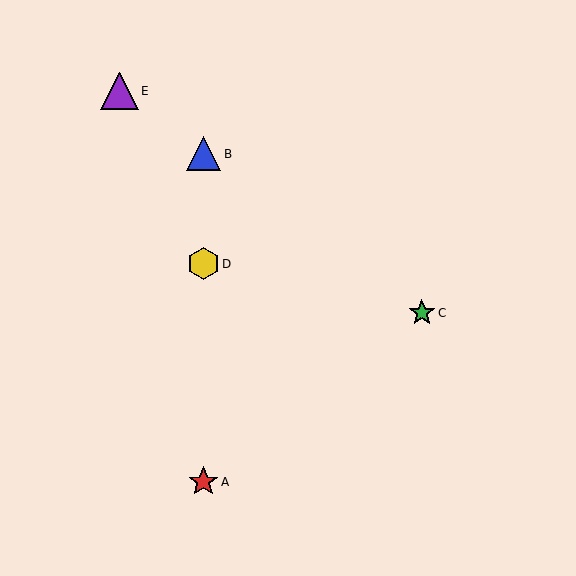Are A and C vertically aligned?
No, A is at x≈203 and C is at x≈422.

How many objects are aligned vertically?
3 objects (A, B, D) are aligned vertically.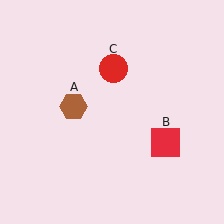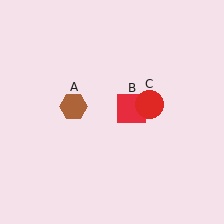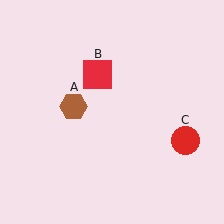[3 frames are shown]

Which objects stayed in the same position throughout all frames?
Brown hexagon (object A) remained stationary.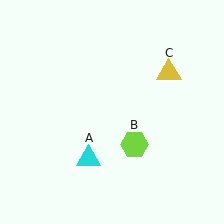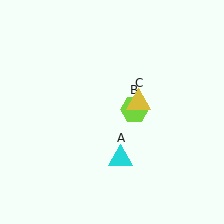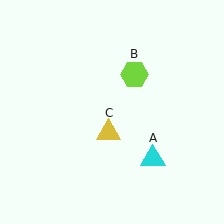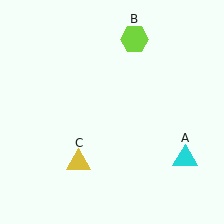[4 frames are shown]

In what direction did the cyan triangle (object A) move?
The cyan triangle (object A) moved right.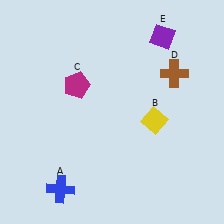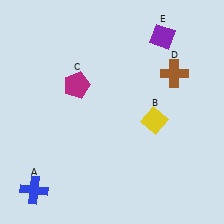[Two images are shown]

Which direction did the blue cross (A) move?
The blue cross (A) moved left.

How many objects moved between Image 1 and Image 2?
1 object moved between the two images.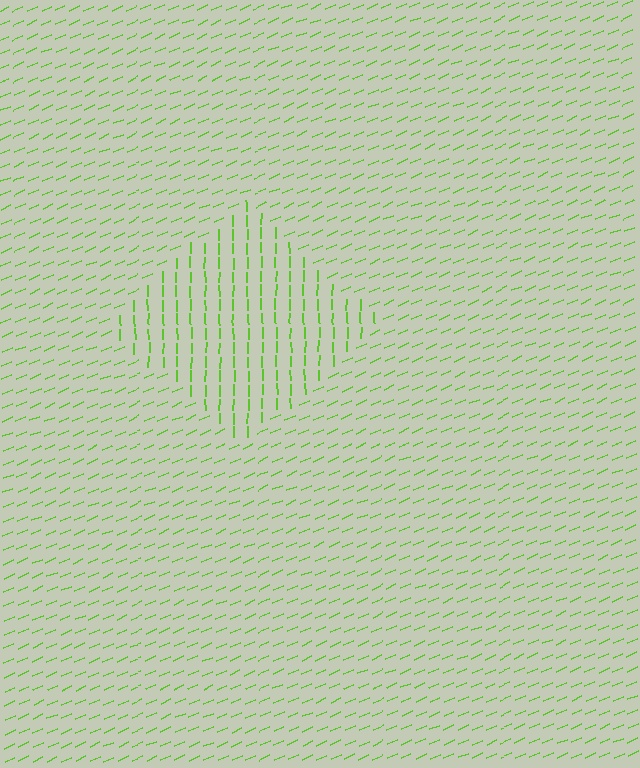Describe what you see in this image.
The image is filled with small lime line segments. A diamond region in the image has lines oriented differently from the surrounding lines, creating a visible texture boundary.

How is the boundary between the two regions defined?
The boundary is defined purely by a change in line orientation (approximately 66 degrees difference). All lines are the same color and thickness.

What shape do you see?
I see a diamond.